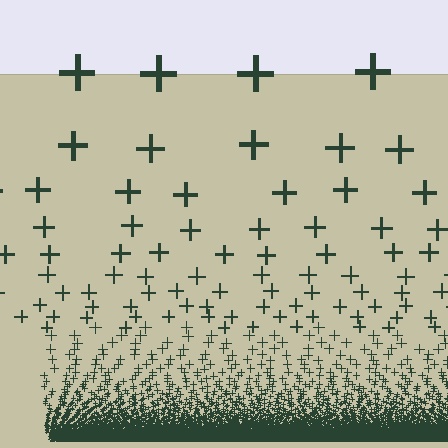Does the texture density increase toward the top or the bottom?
Density increases toward the bottom.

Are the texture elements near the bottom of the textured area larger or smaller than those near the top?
Smaller. The gradient is inverted — elements near the bottom are smaller and denser.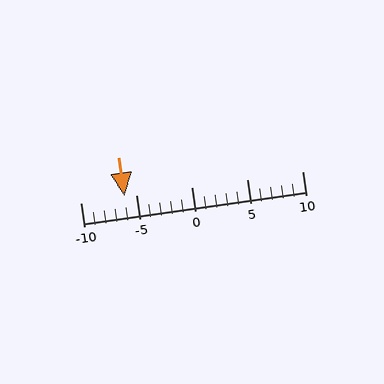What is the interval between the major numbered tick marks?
The major tick marks are spaced 5 units apart.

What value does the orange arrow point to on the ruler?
The orange arrow points to approximately -6.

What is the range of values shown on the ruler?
The ruler shows values from -10 to 10.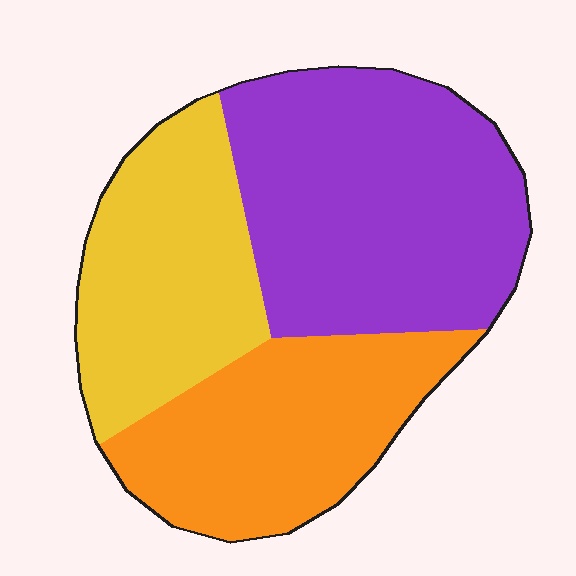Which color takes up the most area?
Purple, at roughly 45%.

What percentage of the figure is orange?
Orange takes up about one third (1/3) of the figure.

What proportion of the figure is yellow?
Yellow covers 28% of the figure.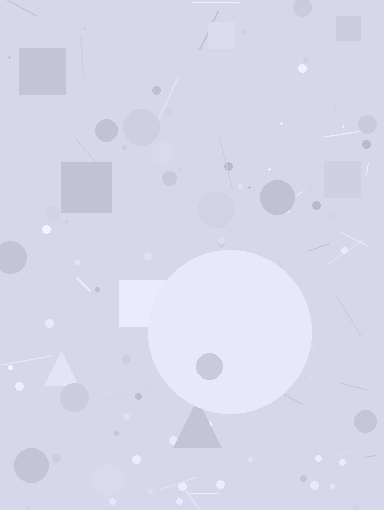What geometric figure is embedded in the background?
A circle is embedded in the background.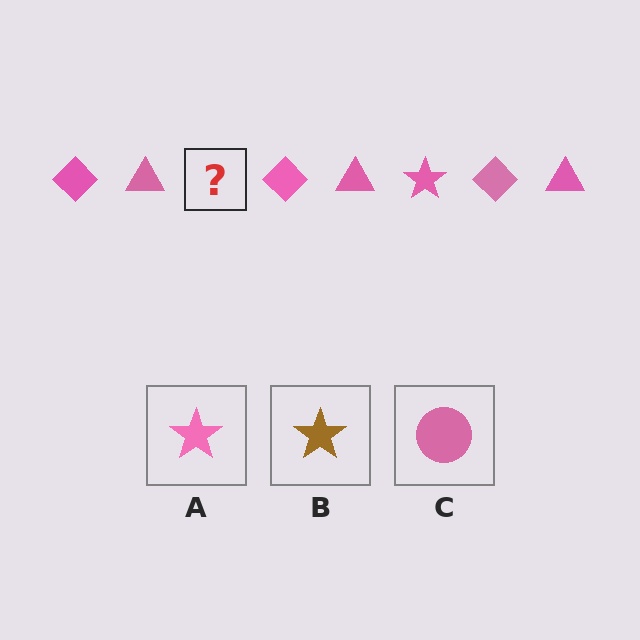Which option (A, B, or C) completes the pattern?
A.